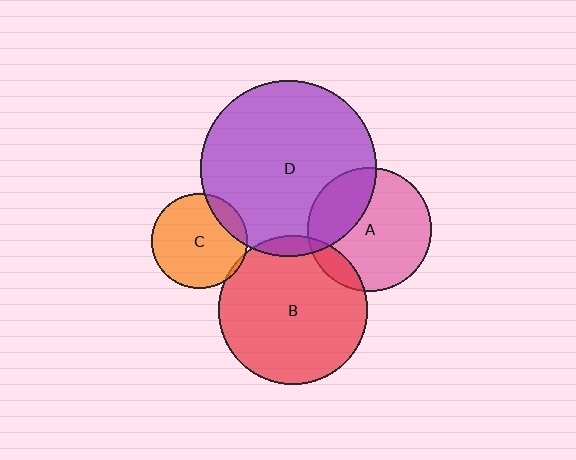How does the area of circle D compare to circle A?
Approximately 2.0 times.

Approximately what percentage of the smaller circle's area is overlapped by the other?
Approximately 5%.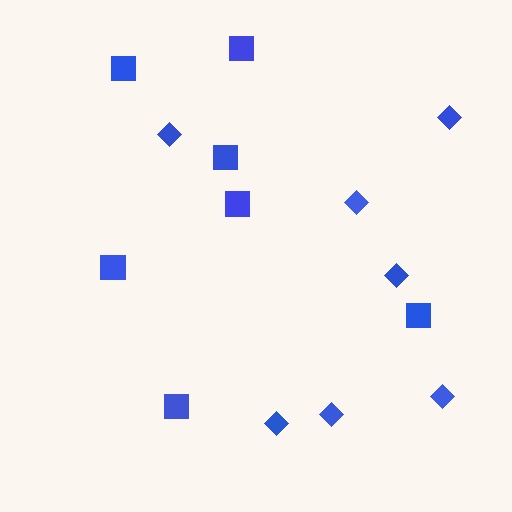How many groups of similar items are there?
There are 2 groups: one group of squares (7) and one group of diamonds (7).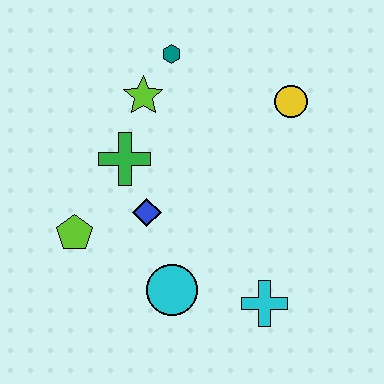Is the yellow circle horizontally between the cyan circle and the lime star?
No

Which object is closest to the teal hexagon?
The lime star is closest to the teal hexagon.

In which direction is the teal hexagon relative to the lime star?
The teal hexagon is above the lime star.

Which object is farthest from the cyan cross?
The teal hexagon is farthest from the cyan cross.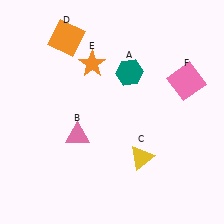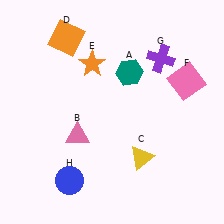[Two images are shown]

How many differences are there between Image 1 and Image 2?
There are 2 differences between the two images.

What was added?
A purple cross (G), a blue circle (H) were added in Image 2.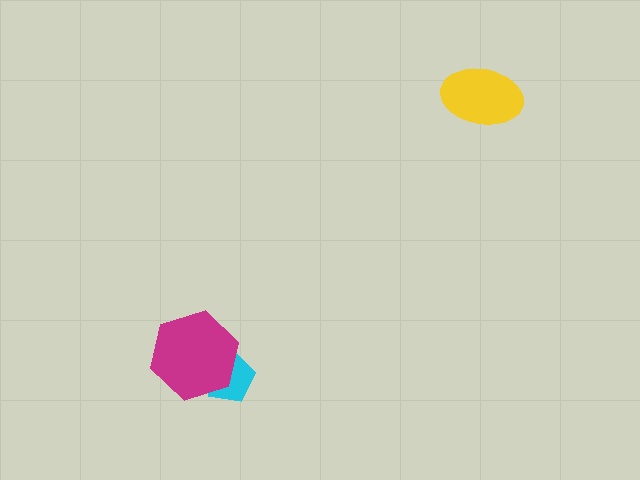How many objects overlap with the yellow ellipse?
0 objects overlap with the yellow ellipse.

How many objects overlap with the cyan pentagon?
1 object overlaps with the cyan pentagon.